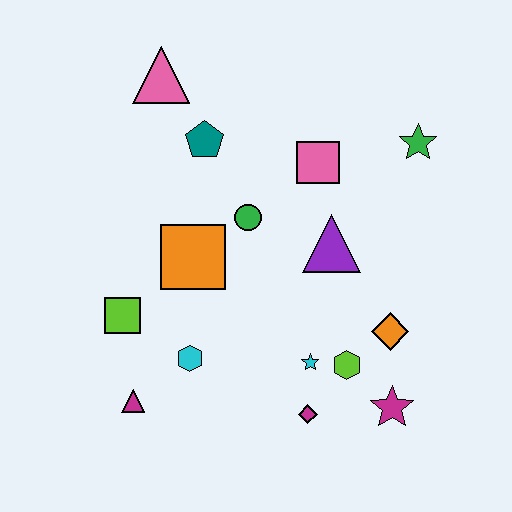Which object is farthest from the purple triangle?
The magenta triangle is farthest from the purple triangle.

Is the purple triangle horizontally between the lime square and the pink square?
No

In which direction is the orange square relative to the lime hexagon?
The orange square is to the left of the lime hexagon.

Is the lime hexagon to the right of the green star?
No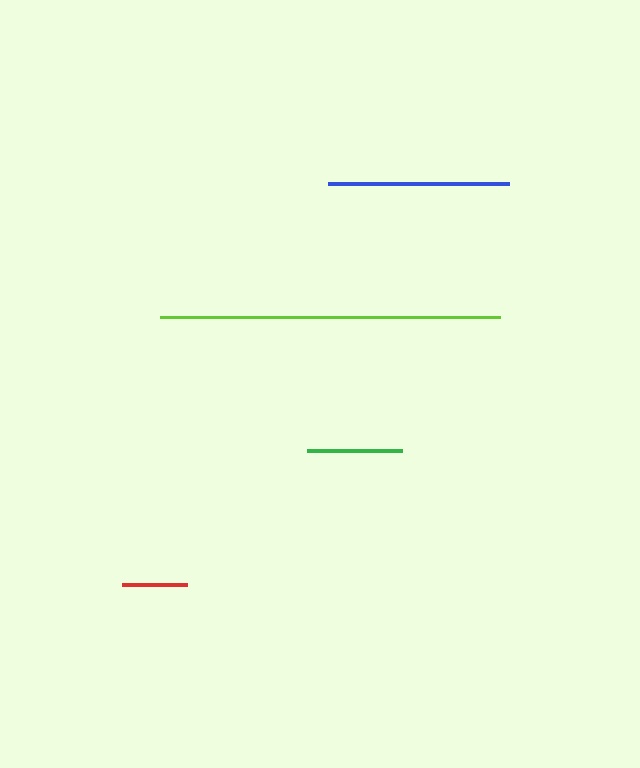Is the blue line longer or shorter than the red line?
The blue line is longer than the red line.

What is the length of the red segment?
The red segment is approximately 65 pixels long.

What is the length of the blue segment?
The blue segment is approximately 181 pixels long.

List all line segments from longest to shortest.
From longest to shortest: lime, blue, green, red.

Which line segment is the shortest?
The red line is the shortest at approximately 65 pixels.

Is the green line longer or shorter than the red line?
The green line is longer than the red line.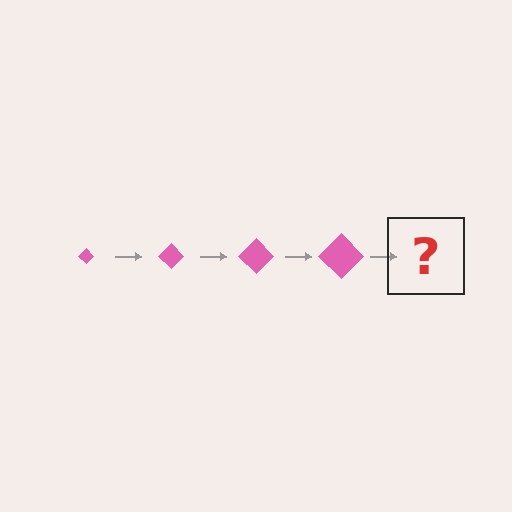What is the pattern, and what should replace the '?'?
The pattern is that the diamond gets progressively larger each step. The '?' should be a pink diamond, larger than the previous one.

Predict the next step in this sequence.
The next step is a pink diamond, larger than the previous one.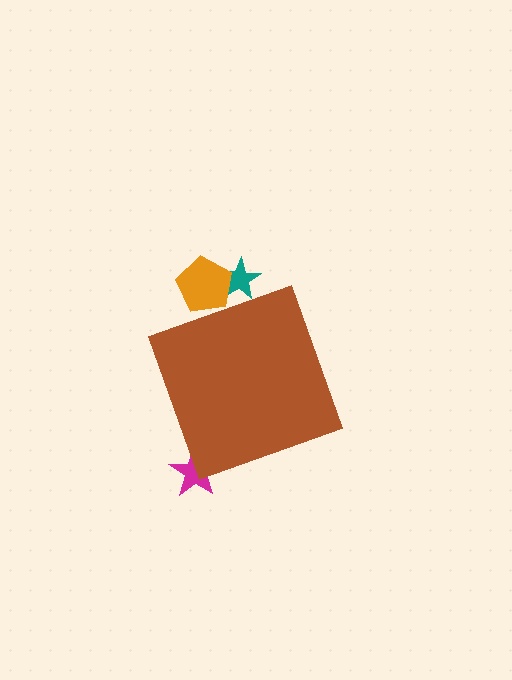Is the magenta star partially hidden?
Yes, the magenta star is partially hidden behind the brown diamond.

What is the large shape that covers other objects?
A brown diamond.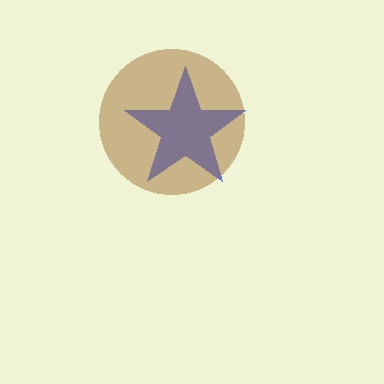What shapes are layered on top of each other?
The layered shapes are: a blue star, a brown circle.